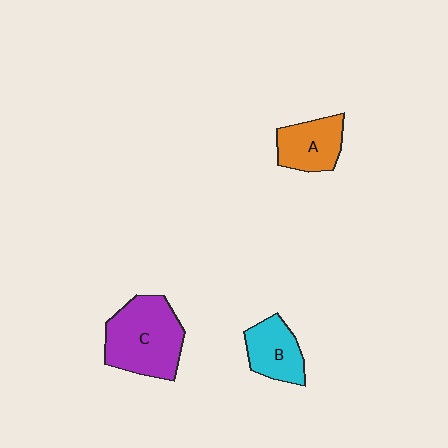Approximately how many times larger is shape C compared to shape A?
Approximately 1.7 times.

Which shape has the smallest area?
Shape B (cyan).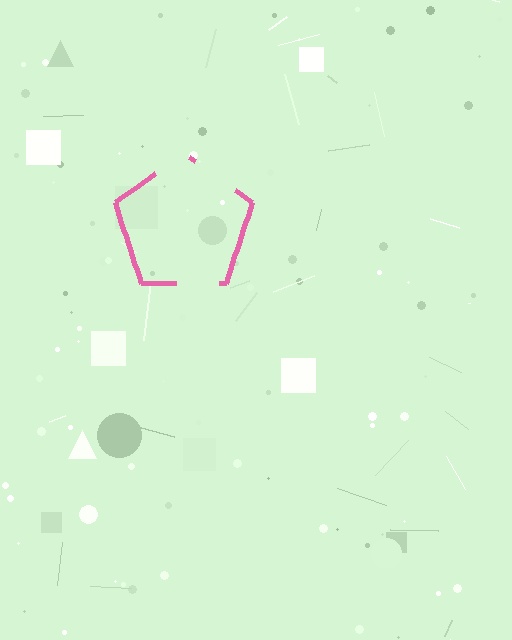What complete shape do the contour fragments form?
The contour fragments form a pentagon.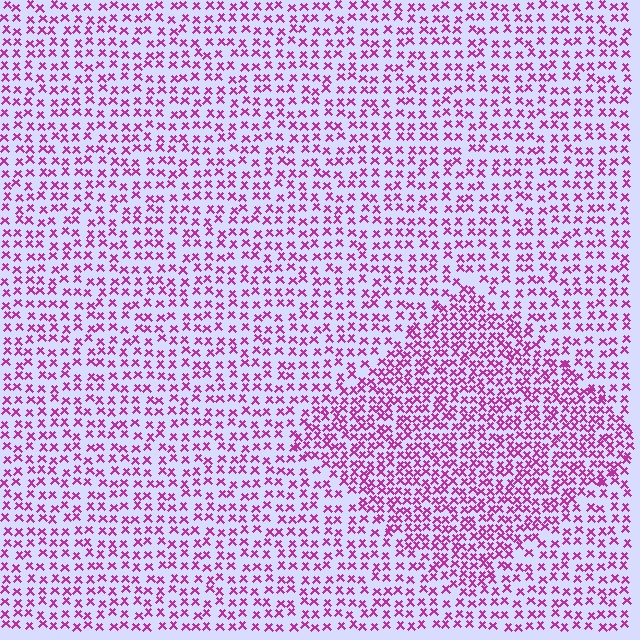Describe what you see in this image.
The image contains small magenta elements arranged at two different densities. A diamond-shaped region is visible where the elements are more densely packed than the surrounding area.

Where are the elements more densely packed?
The elements are more densely packed inside the diamond boundary.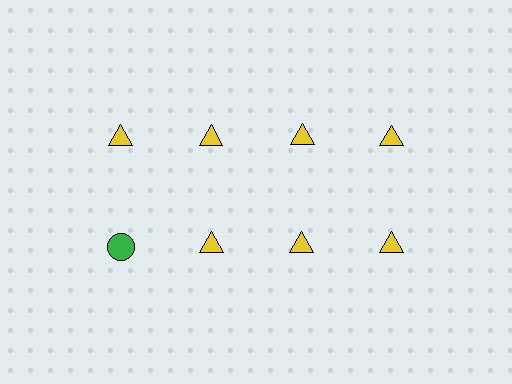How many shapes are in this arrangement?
There are 8 shapes arranged in a grid pattern.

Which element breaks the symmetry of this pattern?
The green circle in the second row, leftmost column breaks the symmetry. All other shapes are yellow triangles.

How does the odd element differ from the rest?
It differs in both color (green instead of yellow) and shape (circle instead of triangle).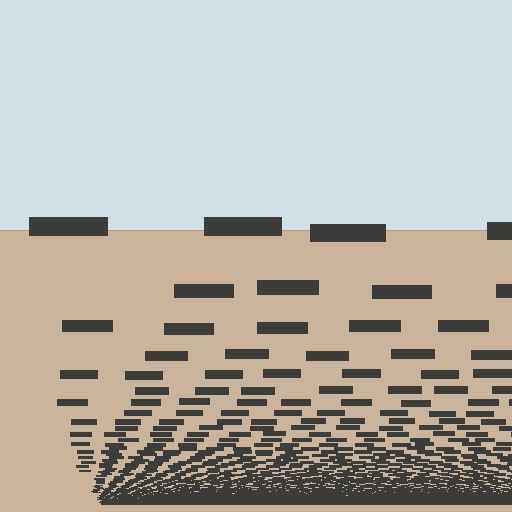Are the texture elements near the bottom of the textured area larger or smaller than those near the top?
Smaller. The gradient is inverted — elements near the bottom are smaller and denser.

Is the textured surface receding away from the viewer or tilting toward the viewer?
The surface appears to tilt toward the viewer. Texture elements get larger and sparser toward the top.